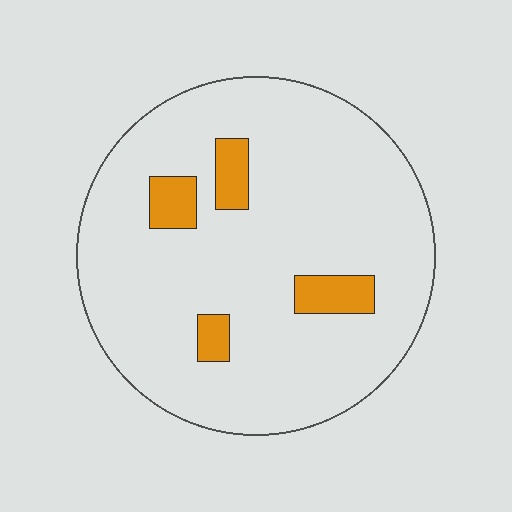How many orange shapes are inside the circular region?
4.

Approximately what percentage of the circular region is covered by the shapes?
Approximately 10%.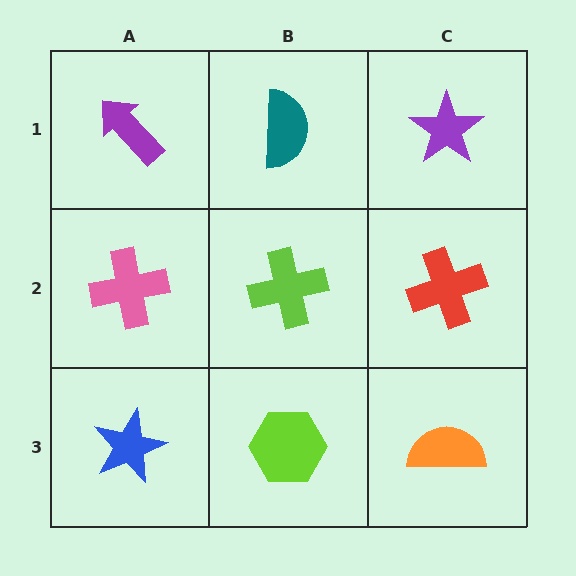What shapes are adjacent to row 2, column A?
A purple arrow (row 1, column A), a blue star (row 3, column A), a lime cross (row 2, column B).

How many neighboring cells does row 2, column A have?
3.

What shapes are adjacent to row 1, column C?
A red cross (row 2, column C), a teal semicircle (row 1, column B).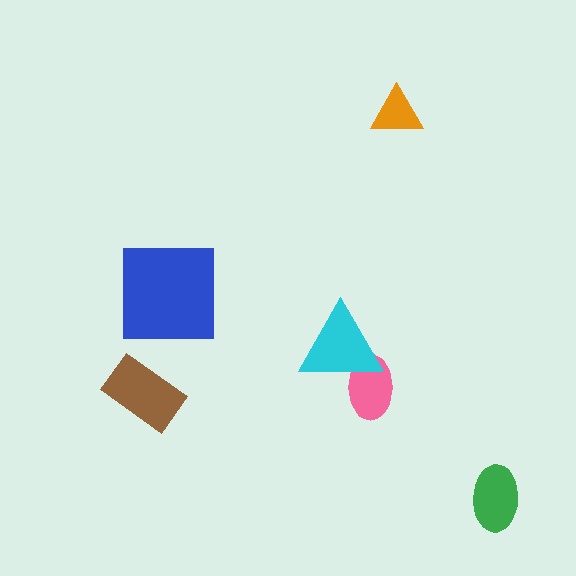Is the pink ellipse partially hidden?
Yes, it is partially covered by another shape.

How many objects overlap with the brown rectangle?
0 objects overlap with the brown rectangle.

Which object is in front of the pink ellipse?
The cyan triangle is in front of the pink ellipse.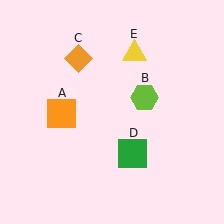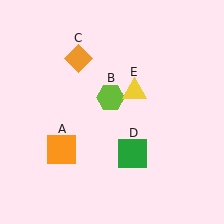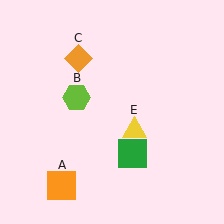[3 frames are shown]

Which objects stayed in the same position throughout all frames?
Orange diamond (object C) and green square (object D) remained stationary.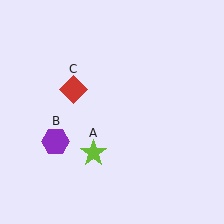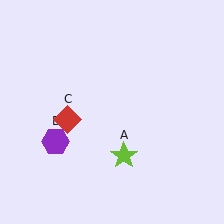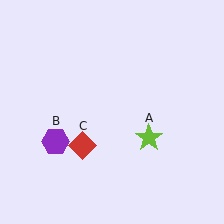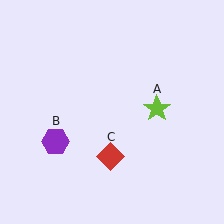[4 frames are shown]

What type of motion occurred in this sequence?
The lime star (object A), red diamond (object C) rotated counterclockwise around the center of the scene.